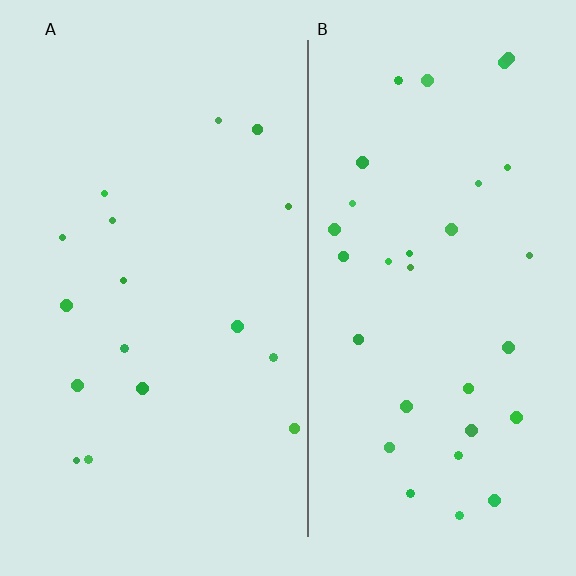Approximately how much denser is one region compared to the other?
Approximately 1.9× — region B over region A.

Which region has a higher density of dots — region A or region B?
B (the right).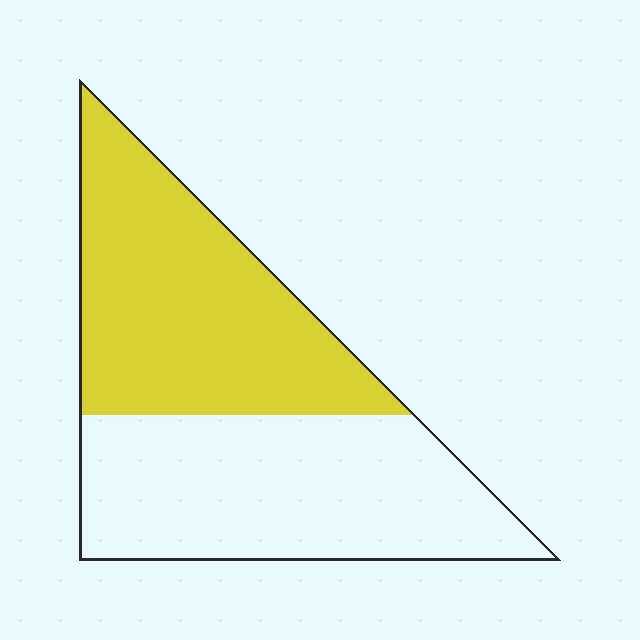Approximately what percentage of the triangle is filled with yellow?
Approximately 50%.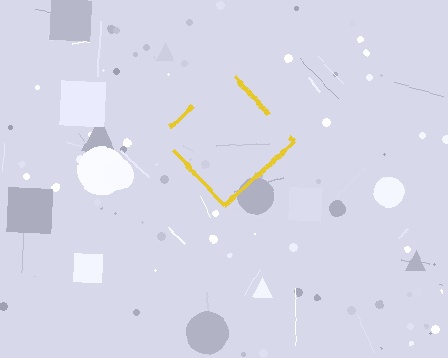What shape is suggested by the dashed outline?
The dashed outline suggests a diamond.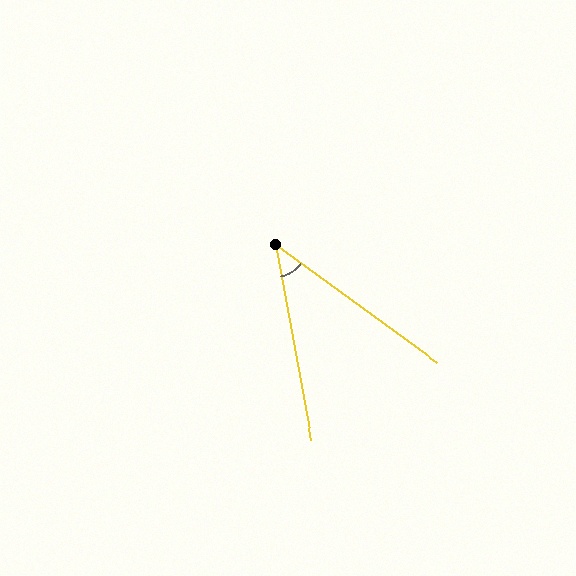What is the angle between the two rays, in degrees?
Approximately 44 degrees.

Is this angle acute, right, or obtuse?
It is acute.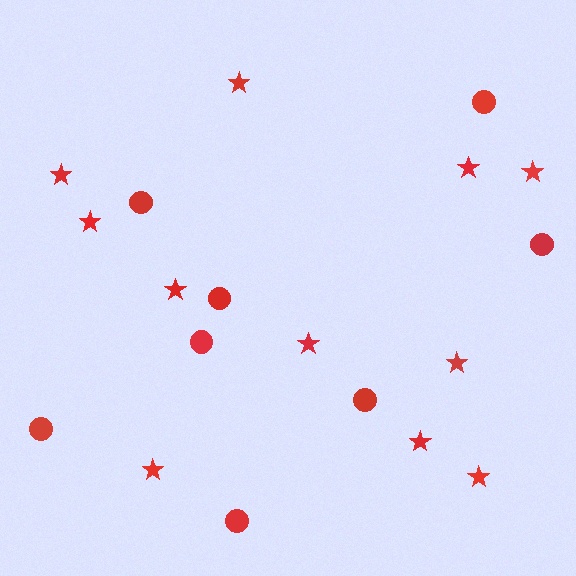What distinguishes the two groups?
There are 2 groups: one group of stars (11) and one group of circles (8).